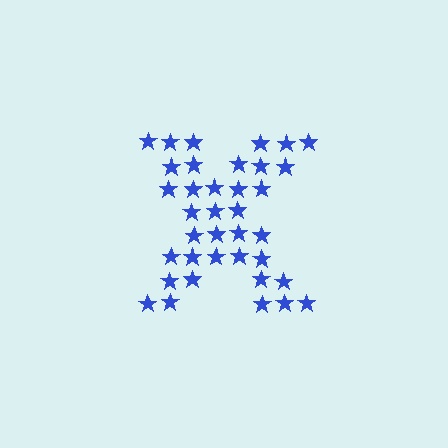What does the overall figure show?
The overall figure shows the letter X.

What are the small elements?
The small elements are stars.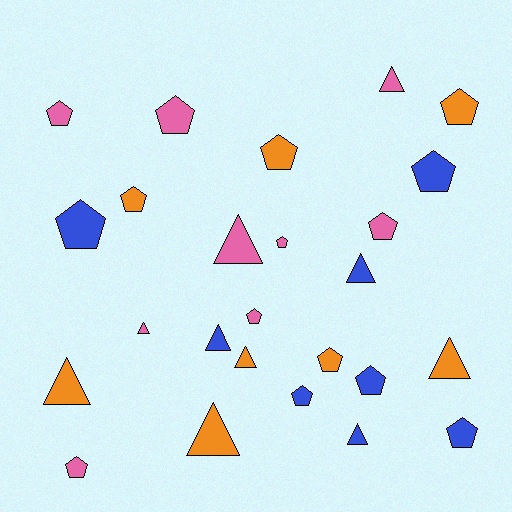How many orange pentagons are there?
There are 4 orange pentagons.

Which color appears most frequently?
Pink, with 9 objects.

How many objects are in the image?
There are 25 objects.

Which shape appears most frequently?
Pentagon, with 15 objects.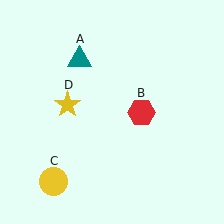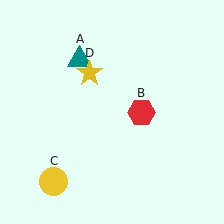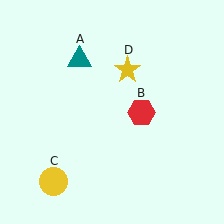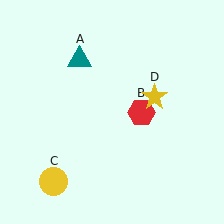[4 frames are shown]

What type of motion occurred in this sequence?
The yellow star (object D) rotated clockwise around the center of the scene.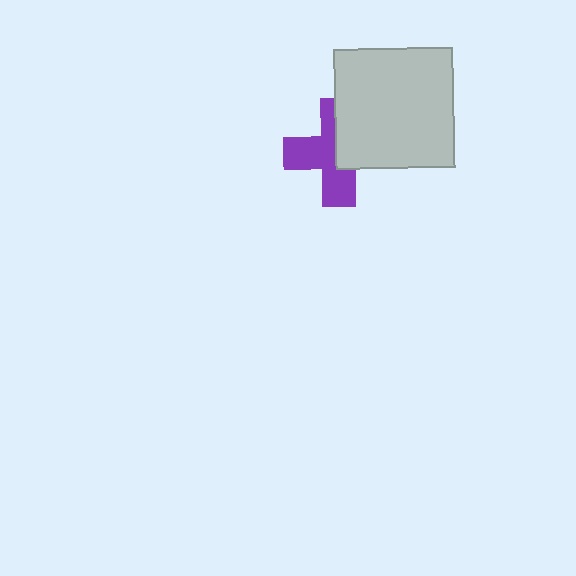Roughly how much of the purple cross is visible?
About half of it is visible (roughly 56%).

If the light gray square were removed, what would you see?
You would see the complete purple cross.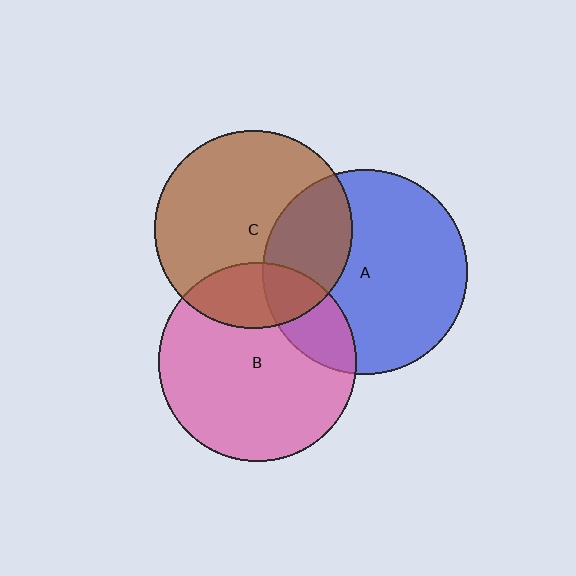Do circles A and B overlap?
Yes.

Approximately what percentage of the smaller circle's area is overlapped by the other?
Approximately 20%.